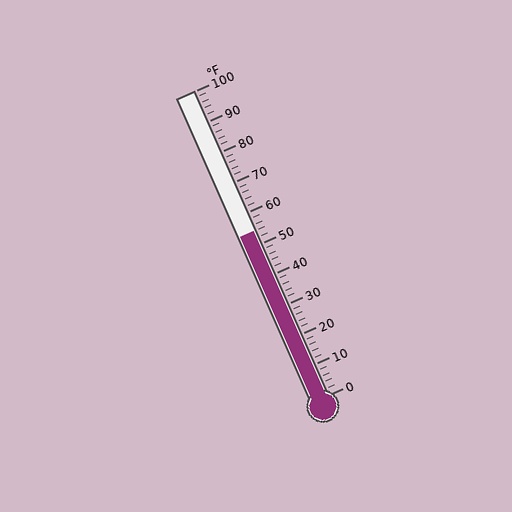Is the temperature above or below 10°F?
The temperature is above 10°F.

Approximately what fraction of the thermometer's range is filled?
The thermometer is filled to approximately 55% of its range.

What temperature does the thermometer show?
The thermometer shows approximately 54°F.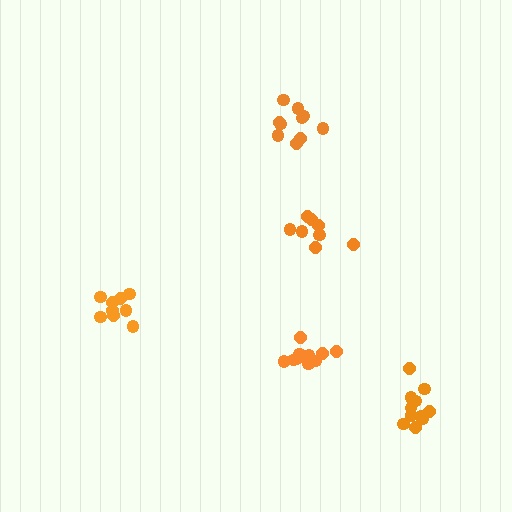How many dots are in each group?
Group 1: 9 dots, Group 2: 12 dots, Group 3: 11 dots, Group 4: 10 dots, Group 5: 8 dots (50 total).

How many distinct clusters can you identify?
There are 5 distinct clusters.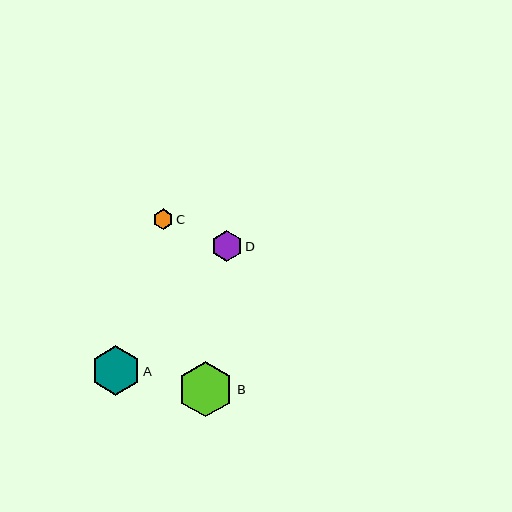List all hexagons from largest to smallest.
From largest to smallest: B, A, D, C.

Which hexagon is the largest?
Hexagon B is the largest with a size of approximately 56 pixels.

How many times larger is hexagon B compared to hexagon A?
Hexagon B is approximately 1.1 times the size of hexagon A.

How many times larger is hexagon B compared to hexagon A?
Hexagon B is approximately 1.1 times the size of hexagon A.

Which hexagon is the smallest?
Hexagon C is the smallest with a size of approximately 21 pixels.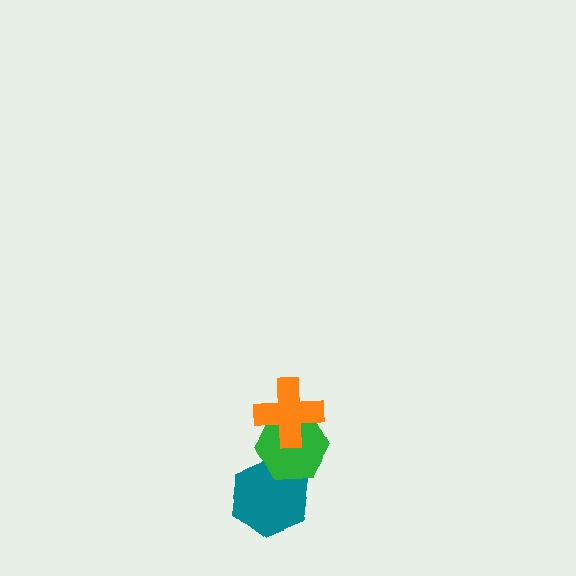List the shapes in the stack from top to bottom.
From top to bottom: the orange cross, the green hexagon, the teal hexagon.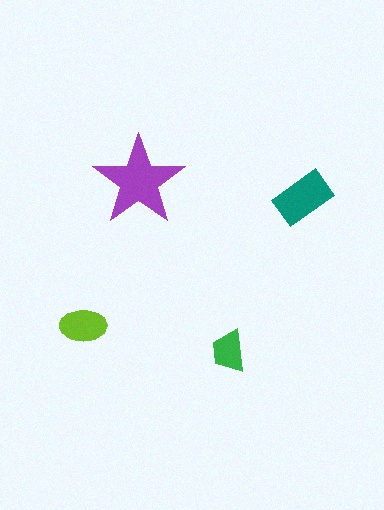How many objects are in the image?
There are 4 objects in the image.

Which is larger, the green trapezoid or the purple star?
The purple star.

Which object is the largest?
The purple star.